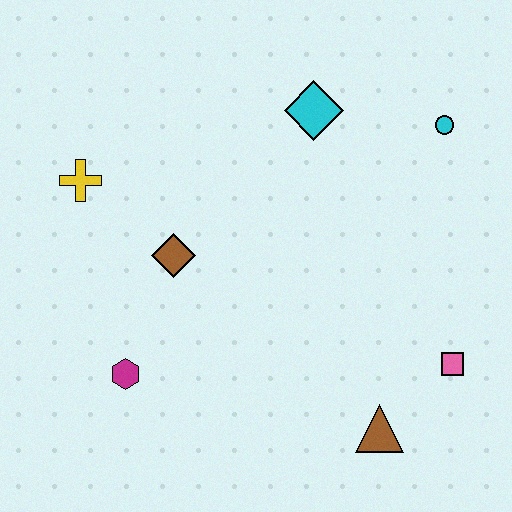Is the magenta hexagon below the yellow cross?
Yes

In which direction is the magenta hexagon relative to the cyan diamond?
The magenta hexagon is below the cyan diamond.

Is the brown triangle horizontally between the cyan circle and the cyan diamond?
Yes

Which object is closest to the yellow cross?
The brown diamond is closest to the yellow cross.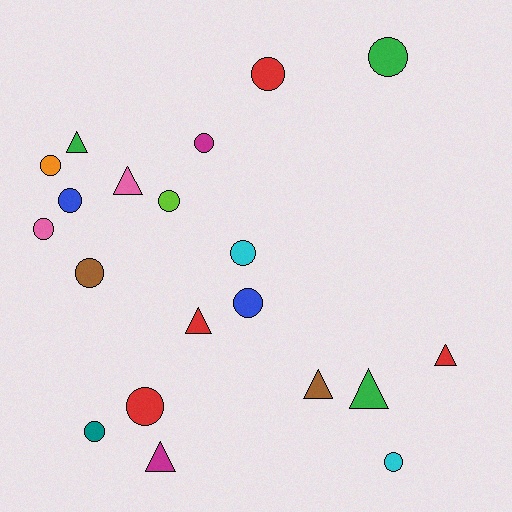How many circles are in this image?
There are 13 circles.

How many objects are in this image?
There are 20 objects.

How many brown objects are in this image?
There are 2 brown objects.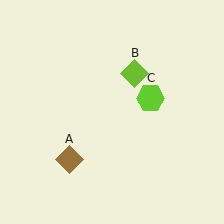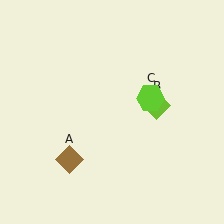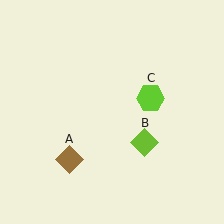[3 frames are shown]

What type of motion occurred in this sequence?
The lime diamond (object B) rotated clockwise around the center of the scene.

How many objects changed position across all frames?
1 object changed position: lime diamond (object B).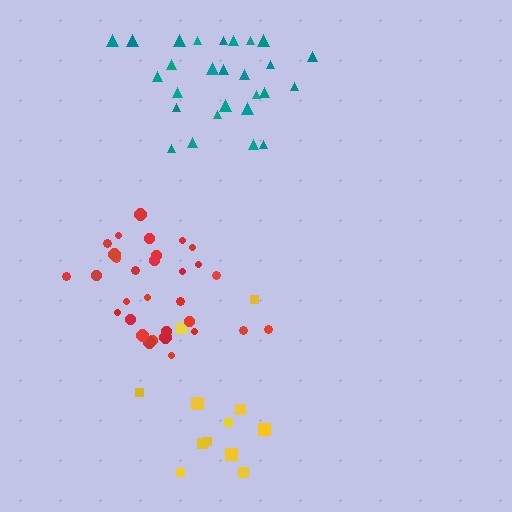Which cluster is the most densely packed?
Red.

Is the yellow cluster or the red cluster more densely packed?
Red.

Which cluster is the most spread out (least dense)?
Yellow.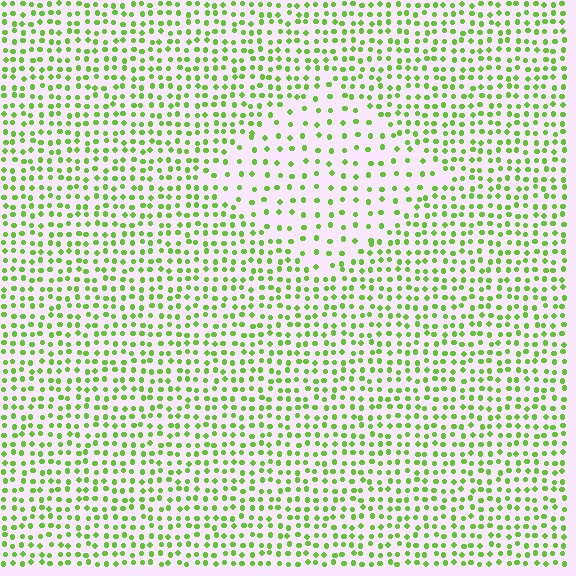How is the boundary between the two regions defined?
The boundary is defined by a change in element density (approximately 2.0x ratio). All elements are the same color, size, and shape.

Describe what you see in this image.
The image contains small lime elements arranged at two different densities. A diamond-shaped region is visible where the elements are less densely packed than the surrounding area.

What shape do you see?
I see a diamond.